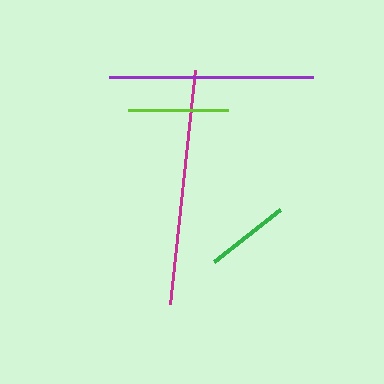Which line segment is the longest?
The magenta line is the longest at approximately 235 pixels.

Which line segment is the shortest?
The green line is the shortest at approximately 84 pixels.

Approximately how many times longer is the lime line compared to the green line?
The lime line is approximately 1.2 times the length of the green line.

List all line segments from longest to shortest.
From longest to shortest: magenta, purple, lime, green.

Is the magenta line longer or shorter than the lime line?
The magenta line is longer than the lime line.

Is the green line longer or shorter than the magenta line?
The magenta line is longer than the green line.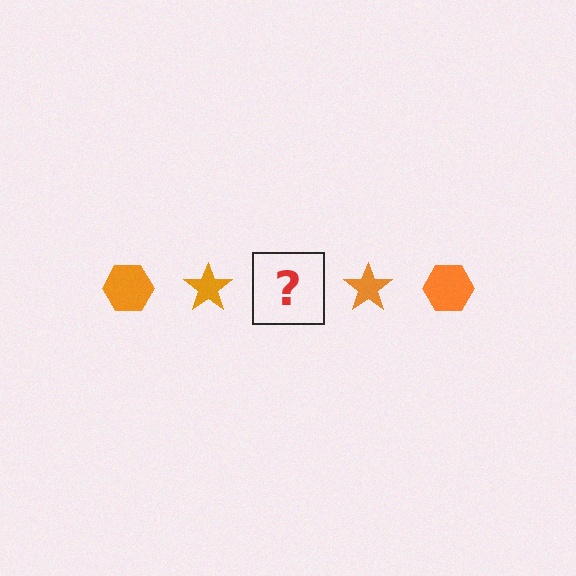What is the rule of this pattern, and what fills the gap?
The rule is that the pattern cycles through hexagon, star shapes in orange. The gap should be filled with an orange hexagon.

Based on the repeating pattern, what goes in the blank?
The blank should be an orange hexagon.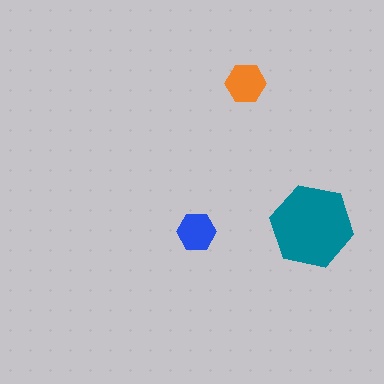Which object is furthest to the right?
The teal hexagon is rightmost.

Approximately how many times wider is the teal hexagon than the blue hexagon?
About 2 times wider.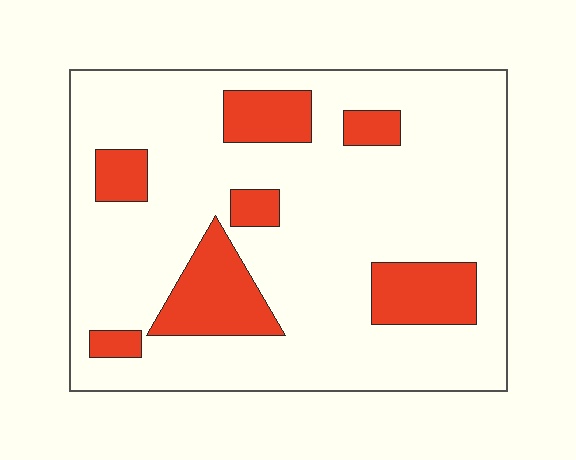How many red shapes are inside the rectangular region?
7.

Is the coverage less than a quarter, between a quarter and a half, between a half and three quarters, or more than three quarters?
Less than a quarter.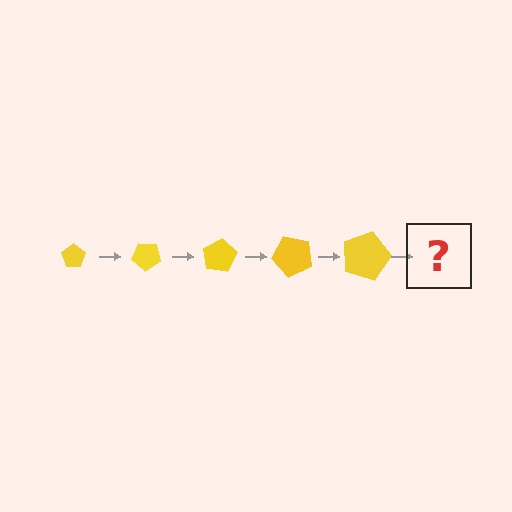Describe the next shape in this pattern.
It should be a pentagon, larger than the previous one and rotated 200 degrees from the start.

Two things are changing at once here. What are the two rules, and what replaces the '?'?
The two rules are that the pentagon grows larger each step and it rotates 40 degrees each step. The '?' should be a pentagon, larger than the previous one and rotated 200 degrees from the start.